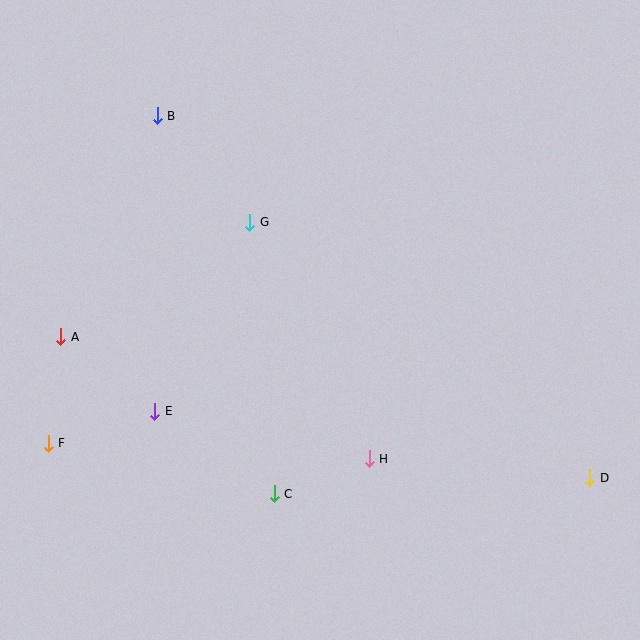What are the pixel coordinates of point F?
Point F is at (48, 443).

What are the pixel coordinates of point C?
Point C is at (274, 494).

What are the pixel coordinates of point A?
Point A is at (61, 337).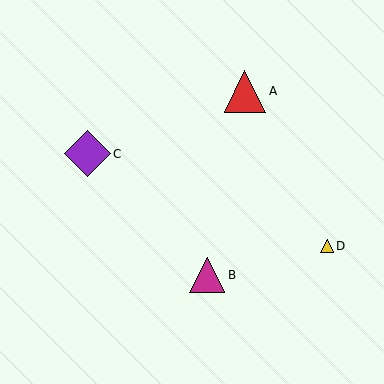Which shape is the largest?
The purple diamond (labeled C) is the largest.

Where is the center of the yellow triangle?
The center of the yellow triangle is at (327, 246).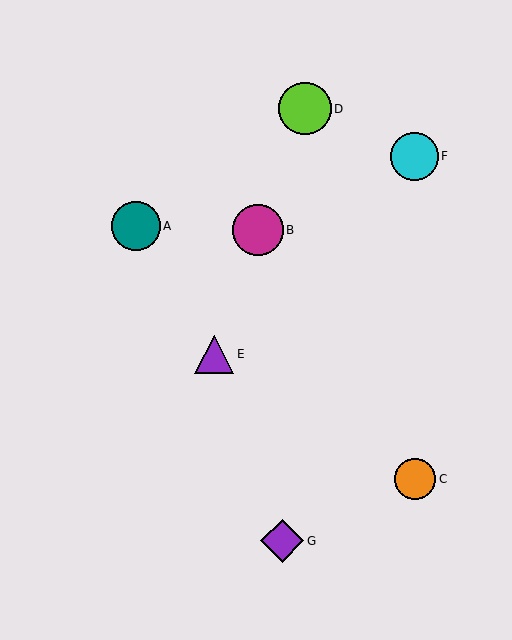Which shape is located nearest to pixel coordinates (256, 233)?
The magenta circle (labeled B) at (258, 230) is nearest to that location.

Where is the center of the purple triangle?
The center of the purple triangle is at (214, 354).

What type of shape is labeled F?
Shape F is a cyan circle.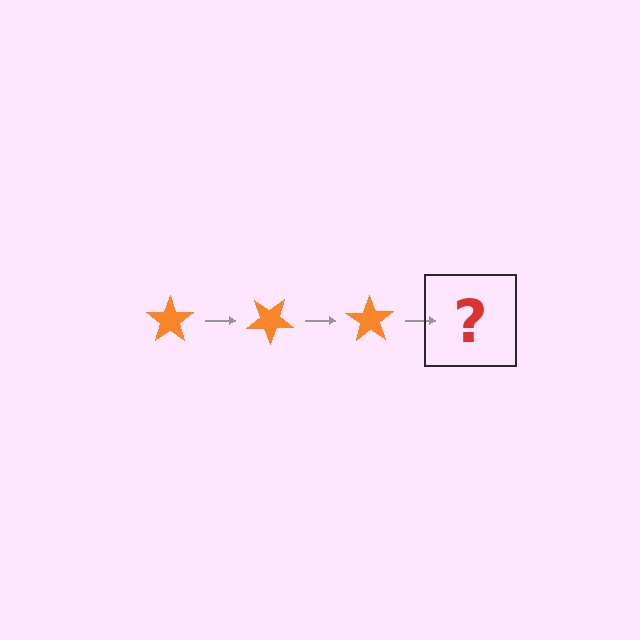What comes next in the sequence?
The next element should be an orange star rotated 105 degrees.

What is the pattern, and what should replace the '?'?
The pattern is that the star rotates 35 degrees each step. The '?' should be an orange star rotated 105 degrees.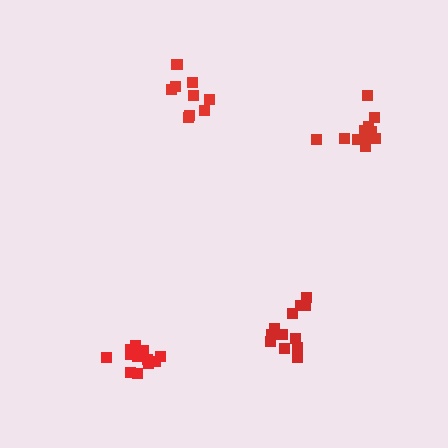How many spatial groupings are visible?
There are 4 spatial groupings.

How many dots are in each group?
Group 1: 12 dots, Group 2: 9 dots, Group 3: 12 dots, Group 4: 12 dots (45 total).